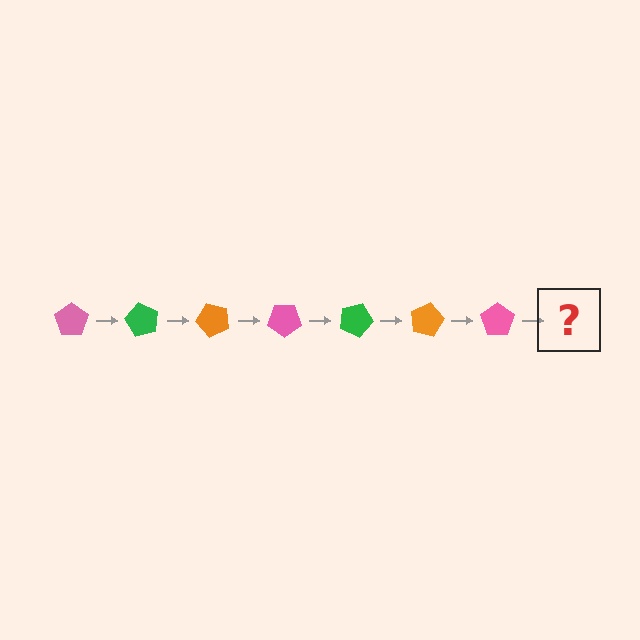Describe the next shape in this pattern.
It should be a green pentagon, rotated 420 degrees from the start.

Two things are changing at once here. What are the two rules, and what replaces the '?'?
The two rules are that it rotates 60 degrees each step and the color cycles through pink, green, and orange. The '?' should be a green pentagon, rotated 420 degrees from the start.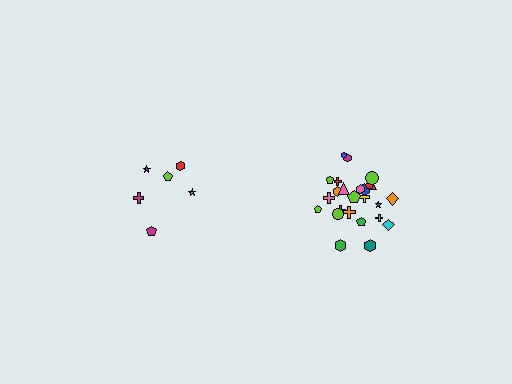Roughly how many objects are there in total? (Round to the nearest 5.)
Roughly 30 objects in total.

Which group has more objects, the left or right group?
The right group.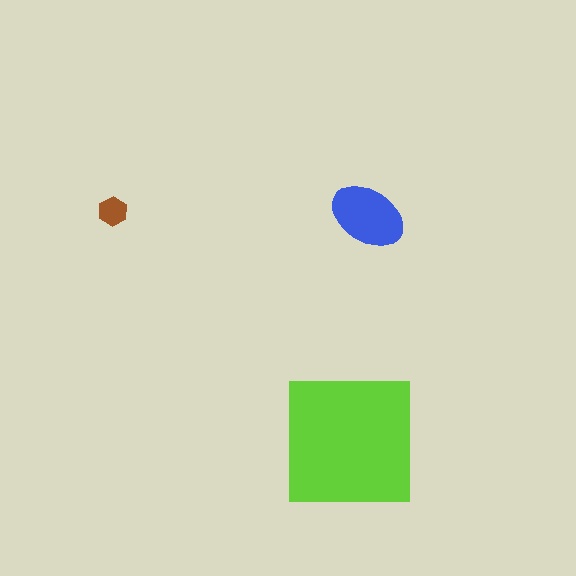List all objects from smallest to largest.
The brown hexagon, the blue ellipse, the lime square.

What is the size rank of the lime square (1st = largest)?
1st.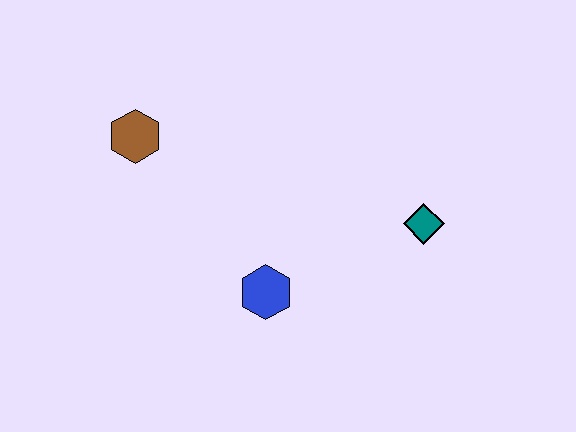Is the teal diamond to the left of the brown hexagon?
No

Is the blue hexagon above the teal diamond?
No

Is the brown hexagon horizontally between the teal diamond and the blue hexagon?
No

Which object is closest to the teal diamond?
The blue hexagon is closest to the teal diamond.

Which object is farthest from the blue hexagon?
The brown hexagon is farthest from the blue hexagon.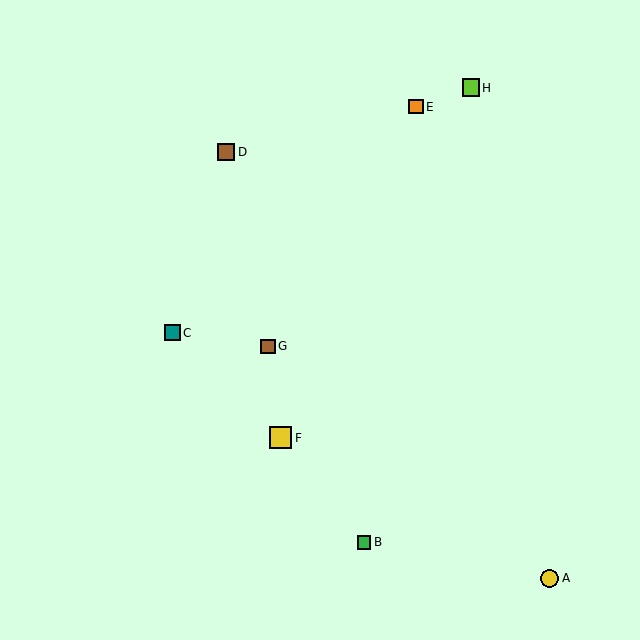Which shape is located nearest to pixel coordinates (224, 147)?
The brown square (labeled D) at (226, 152) is nearest to that location.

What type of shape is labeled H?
Shape H is a lime square.